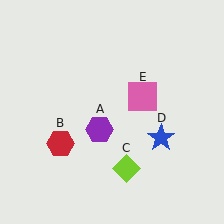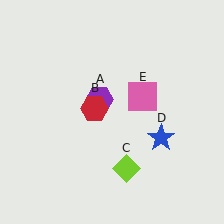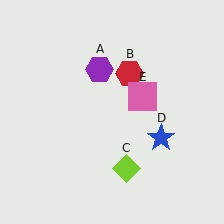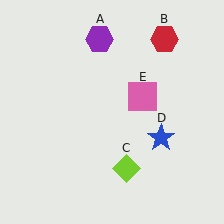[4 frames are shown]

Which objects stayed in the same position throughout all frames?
Lime diamond (object C) and blue star (object D) and pink square (object E) remained stationary.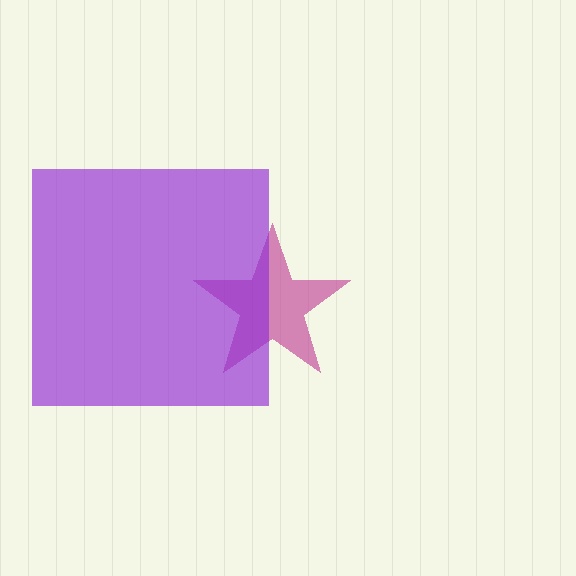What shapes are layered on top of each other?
The layered shapes are: a magenta star, a purple square.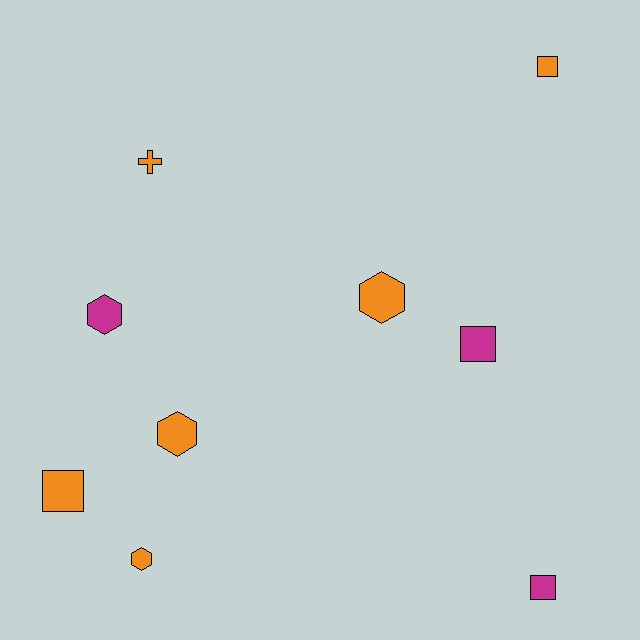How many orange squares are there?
There are 2 orange squares.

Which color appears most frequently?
Orange, with 6 objects.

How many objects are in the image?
There are 9 objects.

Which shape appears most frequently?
Hexagon, with 4 objects.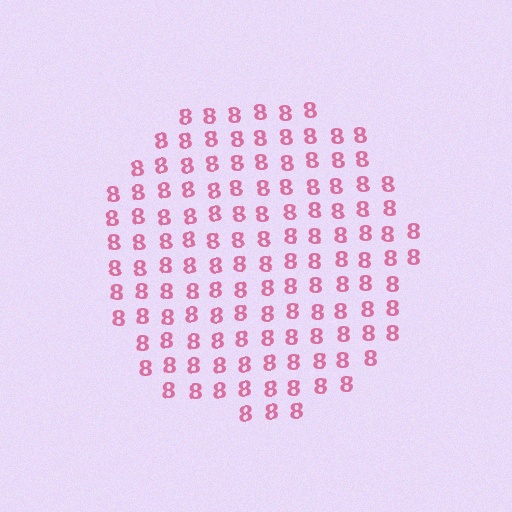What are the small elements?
The small elements are digit 8's.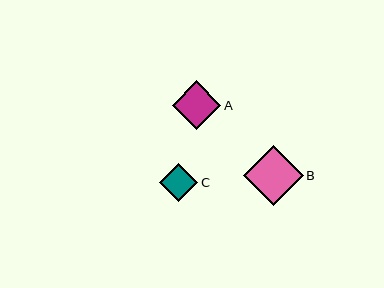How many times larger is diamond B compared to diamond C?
Diamond B is approximately 1.6 times the size of diamond C.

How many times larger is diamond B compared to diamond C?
Diamond B is approximately 1.6 times the size of diamond C.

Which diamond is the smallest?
Diamond C is the smallest with a size of approximately 38 pixels.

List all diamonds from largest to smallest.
From largest to smallest: B, A, C.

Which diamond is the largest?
Diamond B is the largest with a size of approximately 60 pixels.